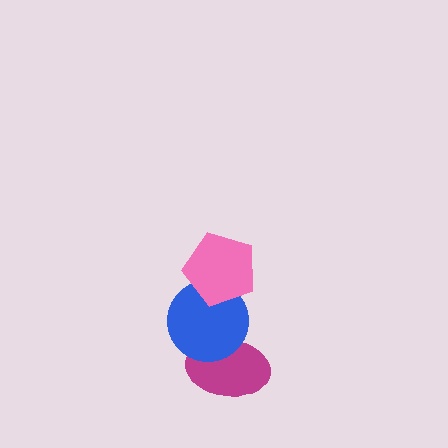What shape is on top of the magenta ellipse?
The blue circle is on top of the magenta ellipse.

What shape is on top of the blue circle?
The pink pentagon is on top of the blue circle.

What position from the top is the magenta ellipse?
The magenta ellipse is 3rd from the top.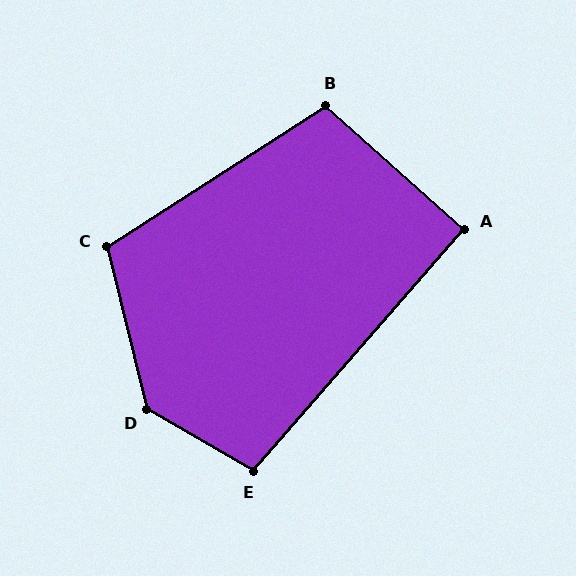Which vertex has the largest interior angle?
D, at approximately 134 degrees.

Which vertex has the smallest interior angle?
A, at approximately 91 degrees.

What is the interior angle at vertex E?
Approximately 101 degrees (obtuse).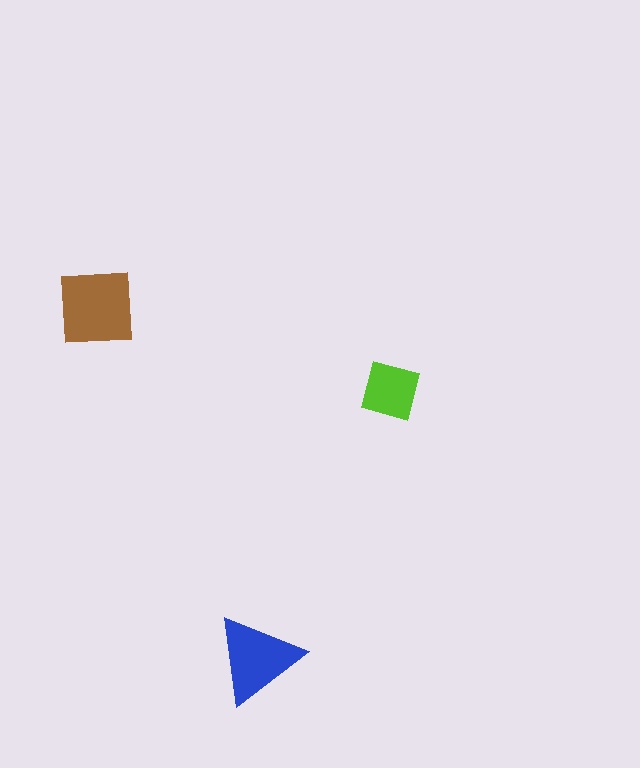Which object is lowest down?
The blue triangle is bottommost.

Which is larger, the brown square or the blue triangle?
The brown square.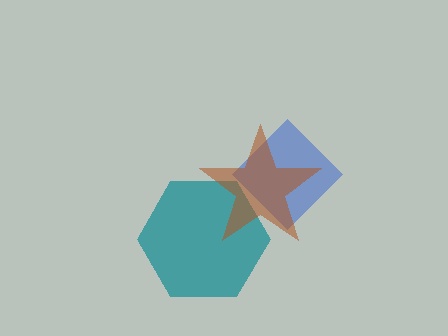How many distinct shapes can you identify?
There are 3 distinct shapes: a blue diamond, a teal hexagon, a brown star.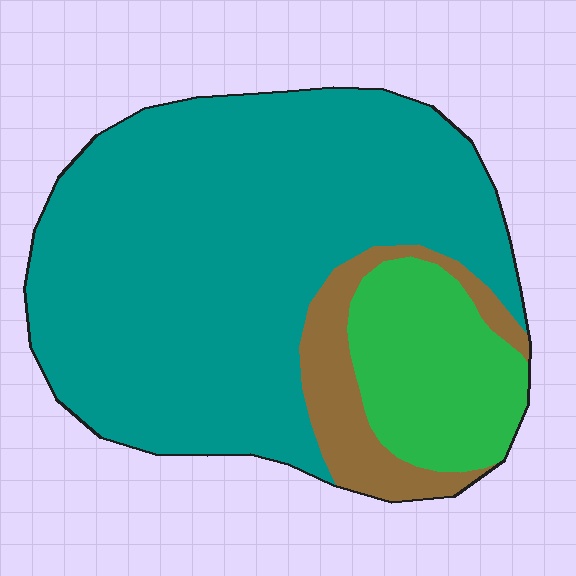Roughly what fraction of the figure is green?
Green takes up about one sixth (1/6) of the figure.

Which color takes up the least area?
Brown, at roughly 10%.